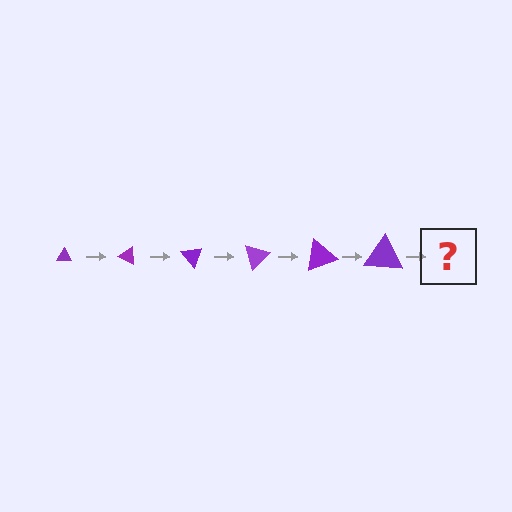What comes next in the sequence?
The next element should be a triangle, larger than the previous one and rotated 150 degrees from the start.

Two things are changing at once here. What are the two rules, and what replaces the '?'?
The two rules are that the triangle grows larger each step and it rotates 25 degrees each step. The '?' should be a triangle, larger than the previous one and rotated 150 degrees from the start.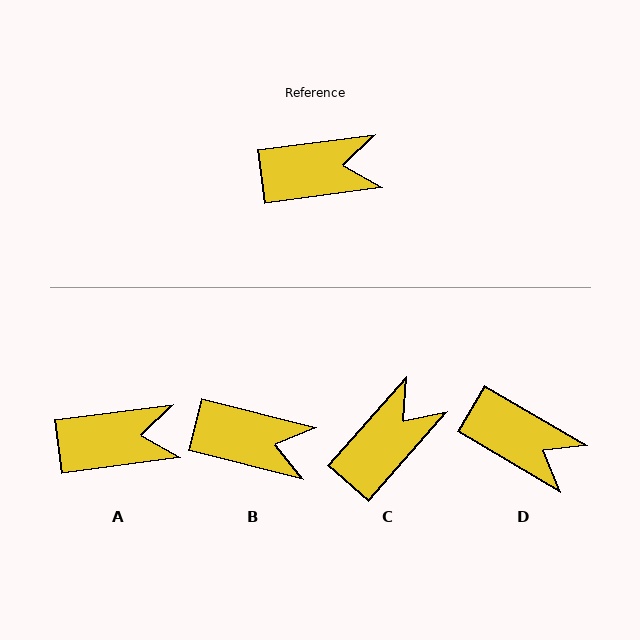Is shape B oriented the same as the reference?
No, it is off by about 22 degrees.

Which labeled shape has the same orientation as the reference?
A.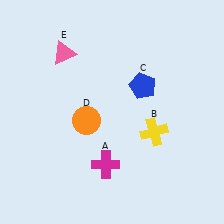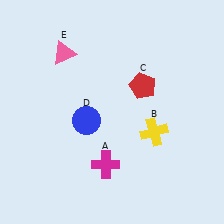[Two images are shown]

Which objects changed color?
C changed from blue to red. D changed from orange to blue.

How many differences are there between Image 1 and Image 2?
There are 2 differences between the two images.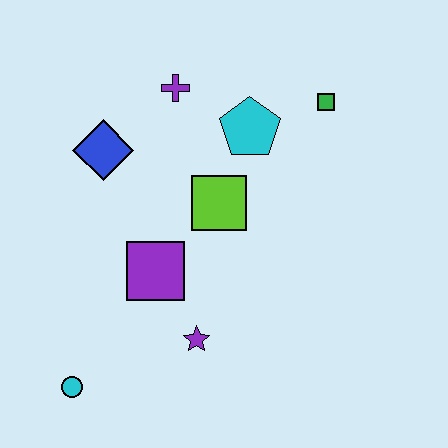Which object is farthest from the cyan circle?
The green square is farthest from the cyan circle.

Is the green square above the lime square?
Yes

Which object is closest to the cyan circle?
The purple star is closest to the cyan circle.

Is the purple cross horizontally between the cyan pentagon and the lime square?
No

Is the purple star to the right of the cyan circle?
Yes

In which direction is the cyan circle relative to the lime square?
The cyan circle is below the lime square.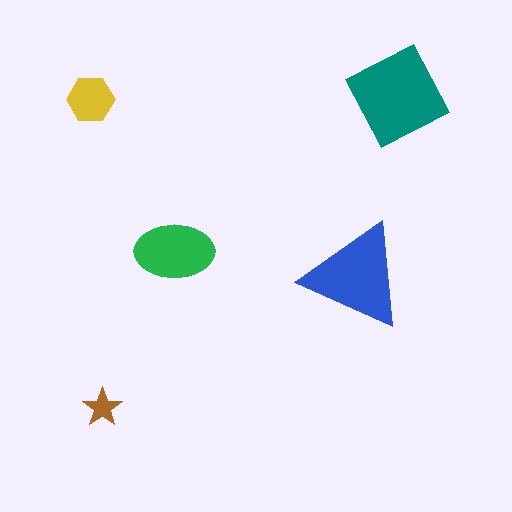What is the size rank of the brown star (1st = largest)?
5th.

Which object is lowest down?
The brown star is bottommost.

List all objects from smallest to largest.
The brown star, the yellow hexagon, the green ellipse, the blue triangle, the teal square.